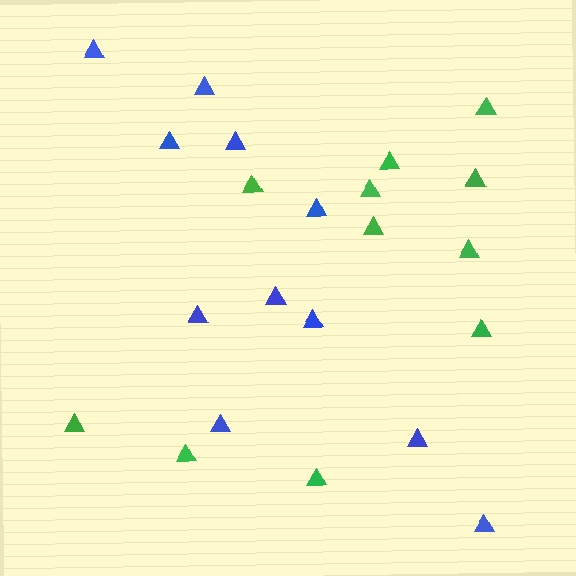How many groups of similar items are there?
There are 2 groups: one group of green triangles (11) and one group of blue triangles (11).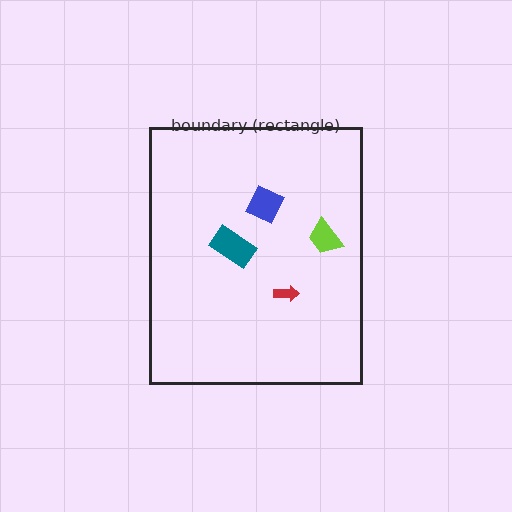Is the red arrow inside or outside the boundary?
Inside.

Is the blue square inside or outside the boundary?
Inside.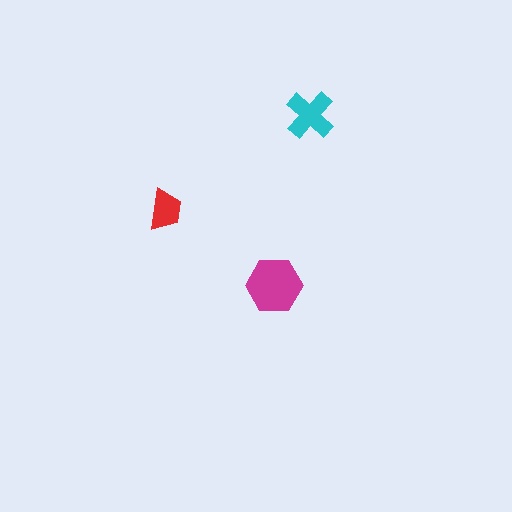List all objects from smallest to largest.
The red trapezoid, the cyan cross, the magenta hexagon.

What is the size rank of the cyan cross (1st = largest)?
2nd.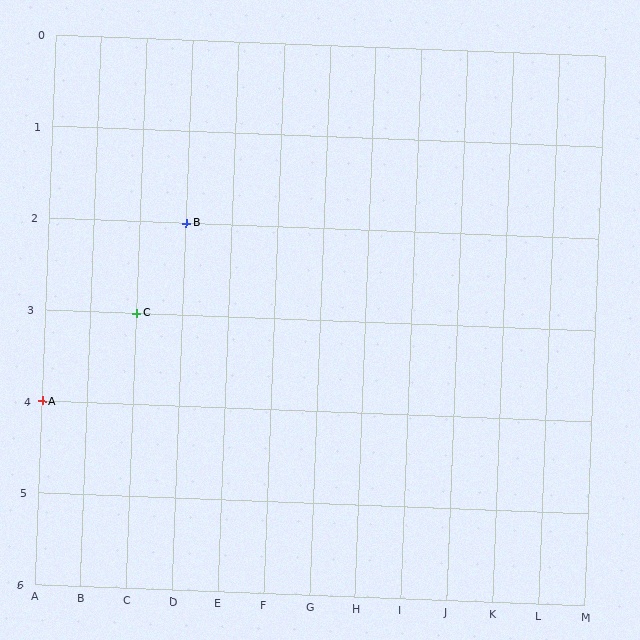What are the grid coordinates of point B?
Point B is at grid coordinates (D, 2).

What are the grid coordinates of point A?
Point A is at grid coordinates (A, 4).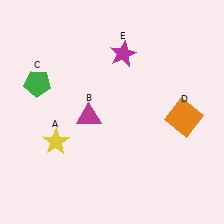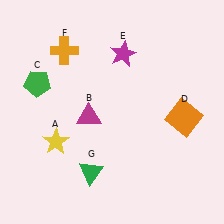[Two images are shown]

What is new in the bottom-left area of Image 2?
A green triangle (G) was added in the bottom-left area of Image 2.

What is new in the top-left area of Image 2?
An orange cross (F) was added in the top-left area of Image 2.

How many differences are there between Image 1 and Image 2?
There are 2 differences between the two images.